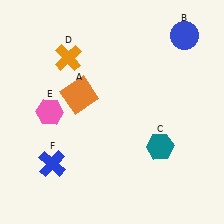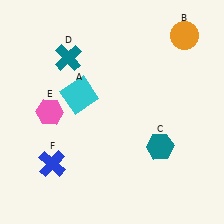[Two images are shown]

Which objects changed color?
A changed from orange to cyan. B changed from blue to orange. D changed from orange to teal.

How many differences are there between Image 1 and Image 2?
There are 3 differences between the two images.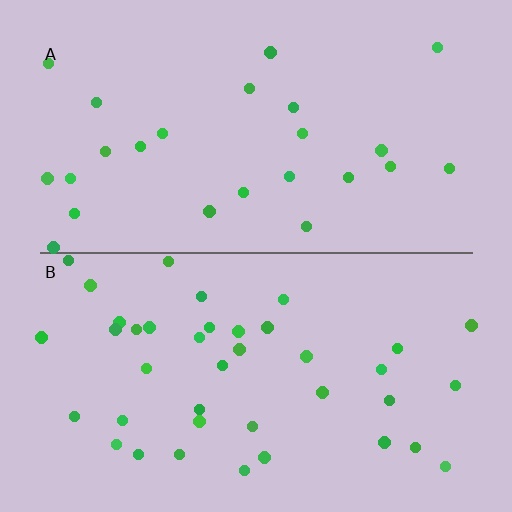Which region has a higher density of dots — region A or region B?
B (the bottom).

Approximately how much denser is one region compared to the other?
Approximately 1.6× — region B over region A.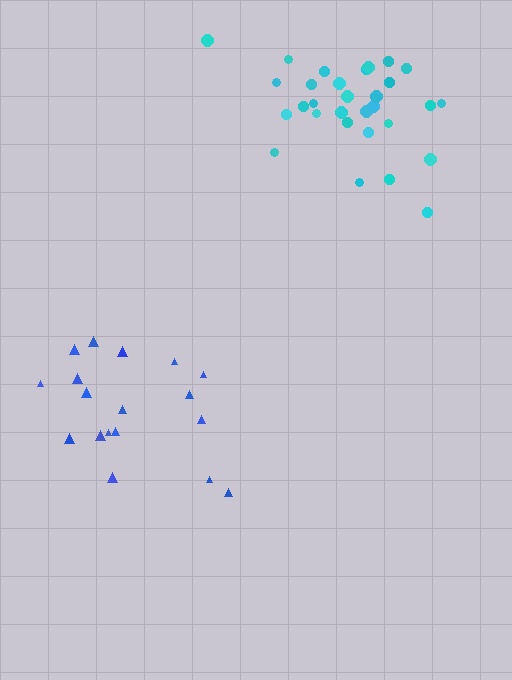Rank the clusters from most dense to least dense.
cyan, blue.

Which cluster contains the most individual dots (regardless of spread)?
Cyan (30).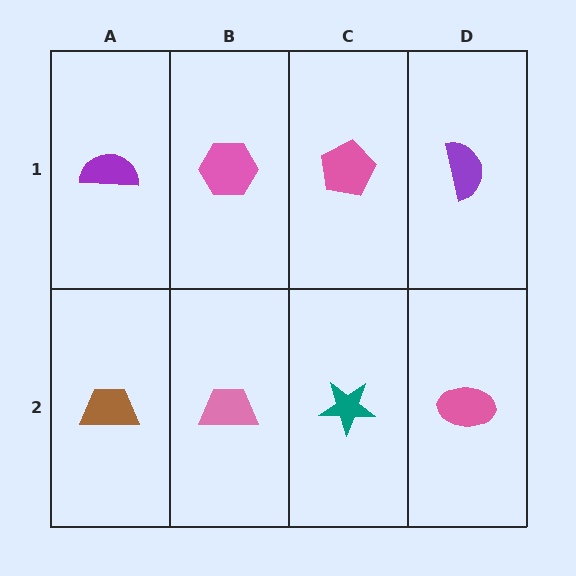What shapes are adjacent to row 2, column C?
A pink pentagon (row 1, column C), a pink trapezoid (row 2, column B), a pink ellipse (row 2, column D).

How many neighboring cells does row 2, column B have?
3.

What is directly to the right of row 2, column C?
A pink ellipse.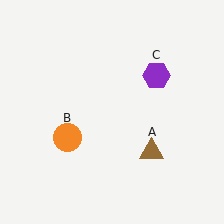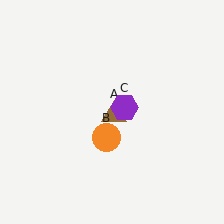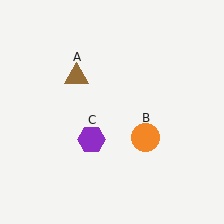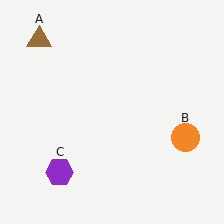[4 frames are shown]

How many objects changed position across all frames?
3 objects changed position: brown triangle (object A), orange circle (object B), purple hexagon (object C).